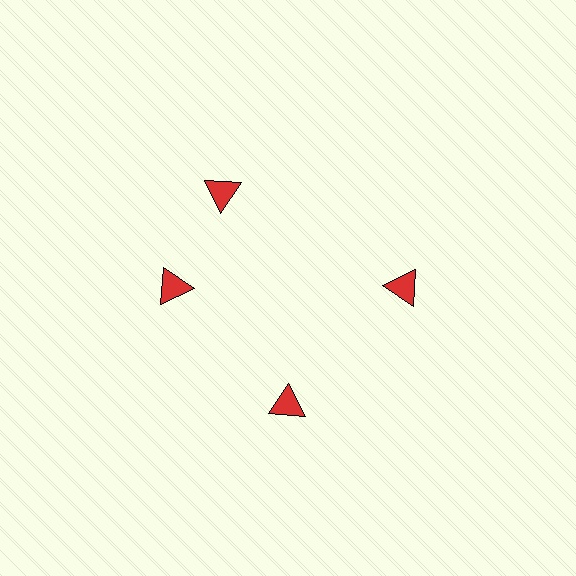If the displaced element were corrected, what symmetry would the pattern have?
It would have 4-fold rotational symmetry — the pattern would map onto itself every 90 degrees.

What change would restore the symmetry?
The symmetry would be restored by rotating it back into even spacing with its neighbors so that all 4 triangles sit at equal angles and equal distance from the center.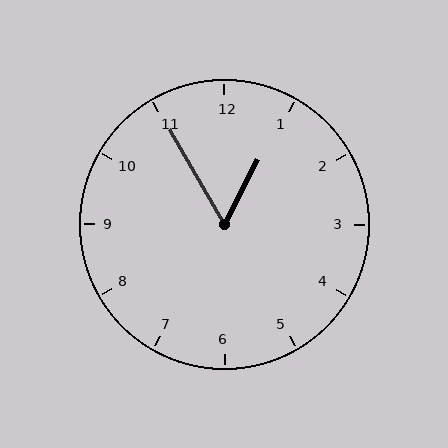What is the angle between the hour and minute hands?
Approximately 58 degrees.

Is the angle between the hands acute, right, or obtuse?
It is acute.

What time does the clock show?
12:55.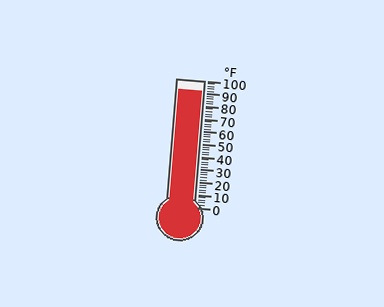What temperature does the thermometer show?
The thermometer shows approximately 92°F.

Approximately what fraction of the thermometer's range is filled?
The thermometer is filled to approximately 90% of its range.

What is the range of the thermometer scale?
The thermometer scale ranges from 0°F to 100°F.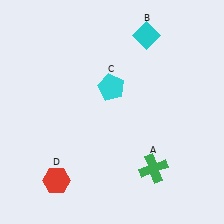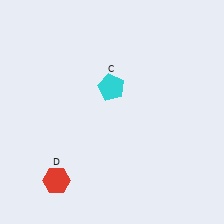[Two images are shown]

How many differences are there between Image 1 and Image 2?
There are 2 differences between the two images.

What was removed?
The green cross (A), the cyan diamond (B) were removed in Image 2.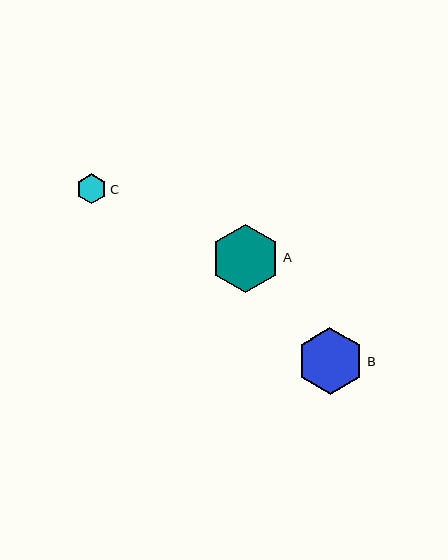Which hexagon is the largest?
Hexagon A is the largest with a size of approximately 69 pixels.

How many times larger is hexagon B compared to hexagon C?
Hexagon B is approximately 2.2 times the size of hexagon C.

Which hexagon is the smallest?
Hexagon C is the smallest with a size of approximately 30 pixels.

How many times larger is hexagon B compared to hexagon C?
Hexagon B is approximately 2.2 times the size of hexagon C.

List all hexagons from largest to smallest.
From largest to smallest: A, B, C.